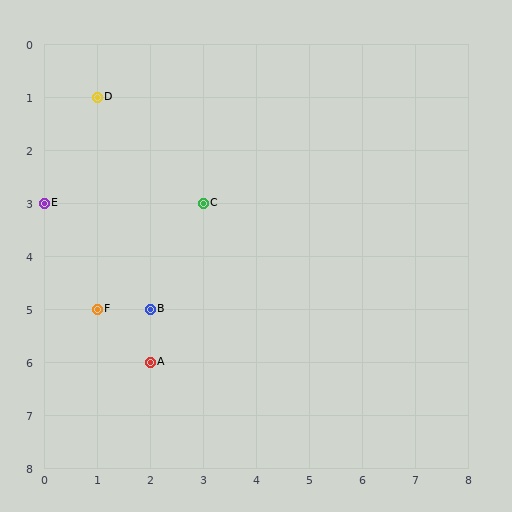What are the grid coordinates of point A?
Point A is at grid coordinates (2, 6).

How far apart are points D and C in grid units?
Points D and C are 2 columns and 2 rows apart (about 2.8 grid units diagonally).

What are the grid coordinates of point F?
Point F is at grid coordinates (1, 5).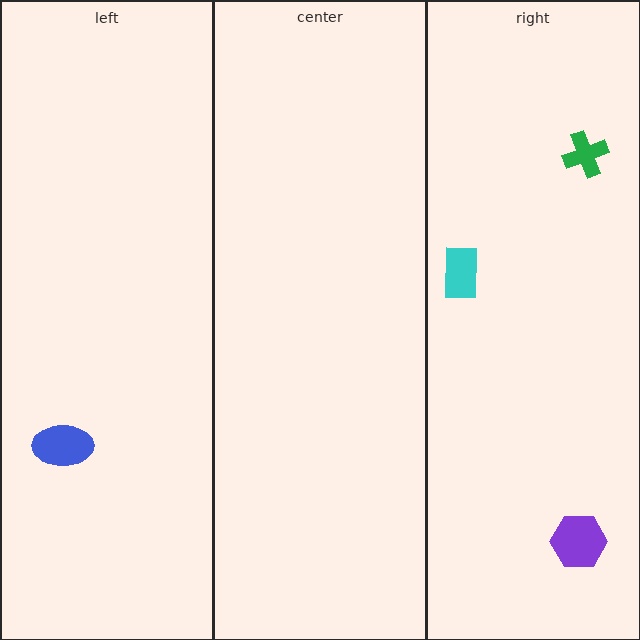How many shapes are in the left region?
1.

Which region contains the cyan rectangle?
The right region.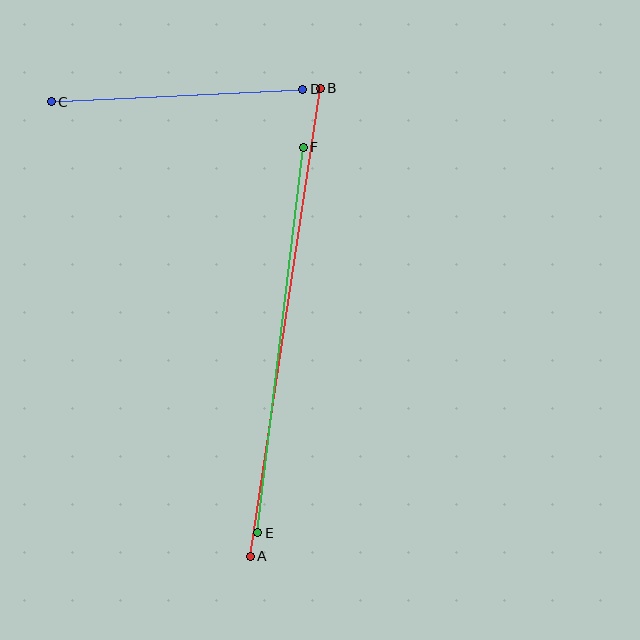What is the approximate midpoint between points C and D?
The midpoint is at approximately (177, 96) pixels.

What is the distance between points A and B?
The distance is approximately 473 pixels.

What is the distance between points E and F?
The distance is approximately 388 pixels.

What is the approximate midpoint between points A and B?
The midpoint is at approximately (285, 322) pixels.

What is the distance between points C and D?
The distance is approximately 252 pixels.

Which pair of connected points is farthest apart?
Points A and B are farthest apart.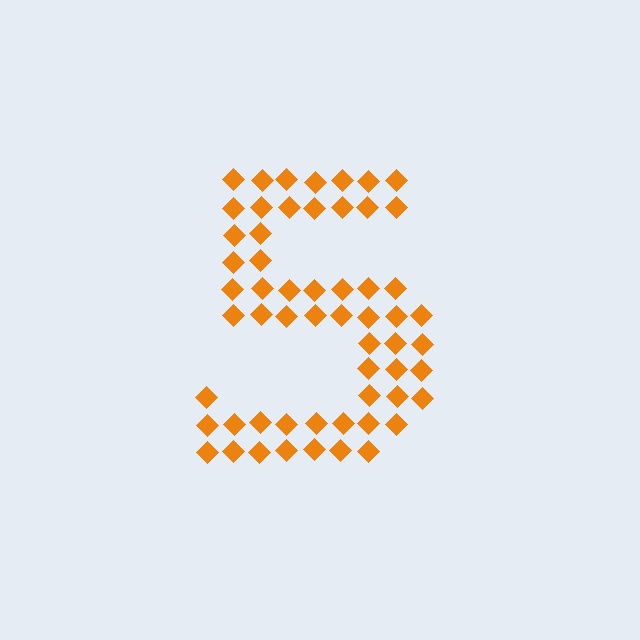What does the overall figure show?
The overall figure shows the digit 5.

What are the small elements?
The small elements are diamonds.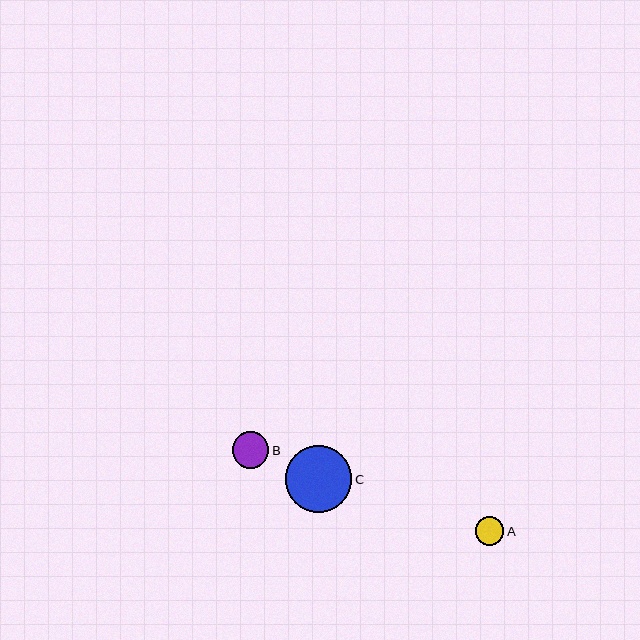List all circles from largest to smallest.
From largest to smallest: C, B, A.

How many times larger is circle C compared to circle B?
Circle C is approximately 1.8 times the size of circle B.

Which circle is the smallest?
Circle A is the smallest with a size of approximately 29 pixels.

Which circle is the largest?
Circle C is the largest with a size of approximately 66 pixels.